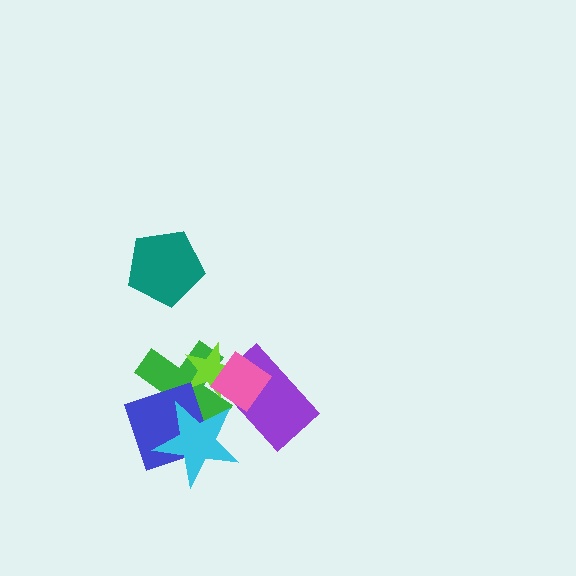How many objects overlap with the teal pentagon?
0 objects overlap with the teal pentagon.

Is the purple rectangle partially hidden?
Yes, it is partially covered by another shape.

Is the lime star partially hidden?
Yes, it is partially covered by another shape.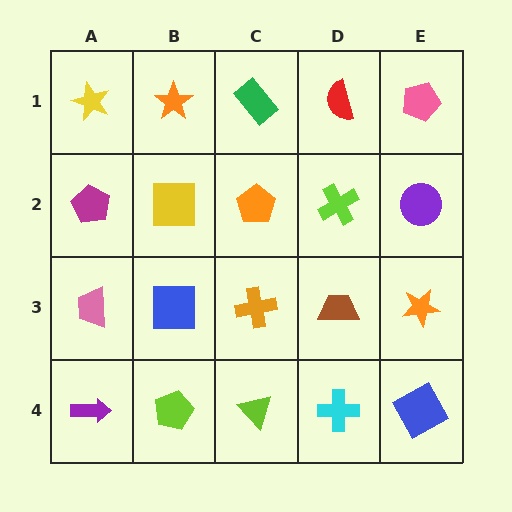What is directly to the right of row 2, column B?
An orange pentagon.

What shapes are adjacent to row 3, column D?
A lime cross (row 2, column D), a cyan cross (row 4, column D), an orange cross (row 3, column C), an orange star (row 3, column E).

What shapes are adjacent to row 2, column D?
A red semicircle (row 1, column D), a brown trapezoid (row 3, column D), an orange pentagon (row 2, column C), a purple circle (row 2, column E).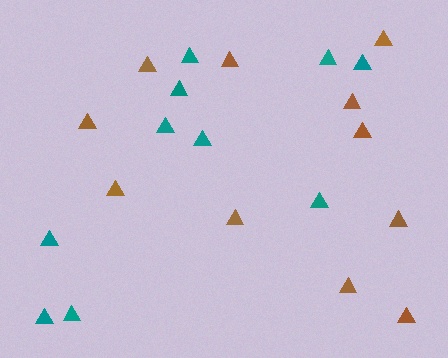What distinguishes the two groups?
There are 2 groups: one group of teal triangles (10) and one group of brown triangles (11).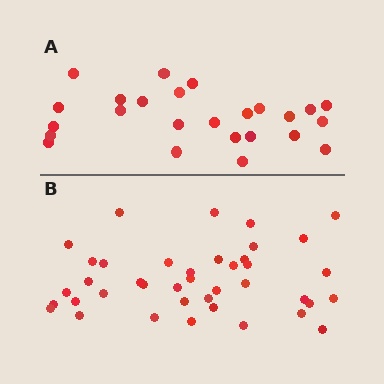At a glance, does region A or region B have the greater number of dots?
Region B (the bottom region) has more dots.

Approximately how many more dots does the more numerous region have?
Region B has approximately 15 more dots than region A.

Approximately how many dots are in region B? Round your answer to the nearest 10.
About 40 dots.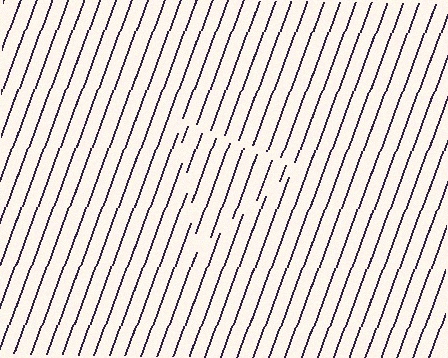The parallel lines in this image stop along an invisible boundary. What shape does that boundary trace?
An illusory triangle. The interior of the shape contains the same grating, shifted by half a period — the contour is defined by the phase discontinuity where line-ends from the inner and outer gratings abut.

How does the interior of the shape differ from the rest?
The interior of the shape contains the same grating, shifted by half a period — the contour is defined by the phase discontinuity where line-ends from the inner and outer gratings abut.